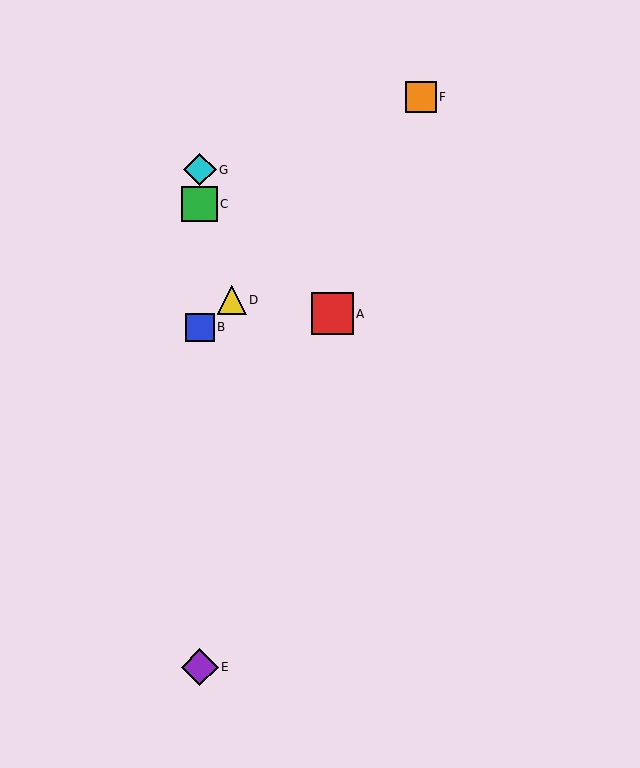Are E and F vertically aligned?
No, E is at x≈200 and F is at x≈421.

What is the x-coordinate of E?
Object E is at x≈200.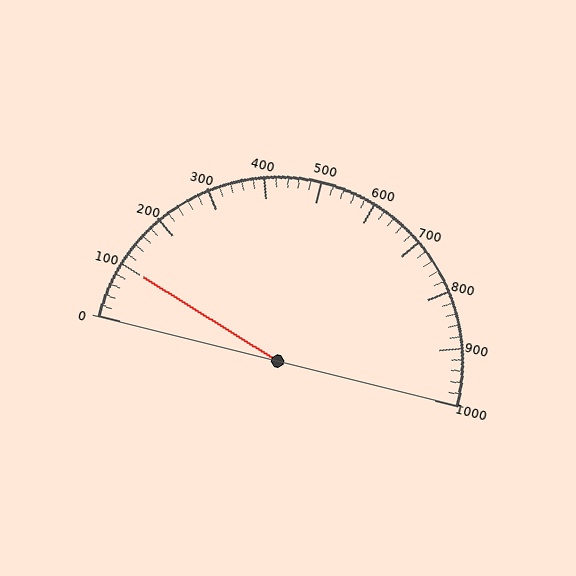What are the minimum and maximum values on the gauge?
The gauge ranges from 0 to 1000.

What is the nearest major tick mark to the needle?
The nearest major tick mark is 100.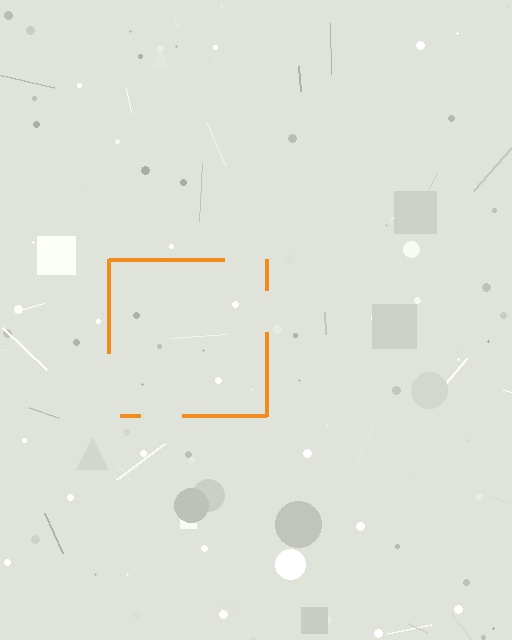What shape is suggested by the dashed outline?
The dashed outline suggests a square.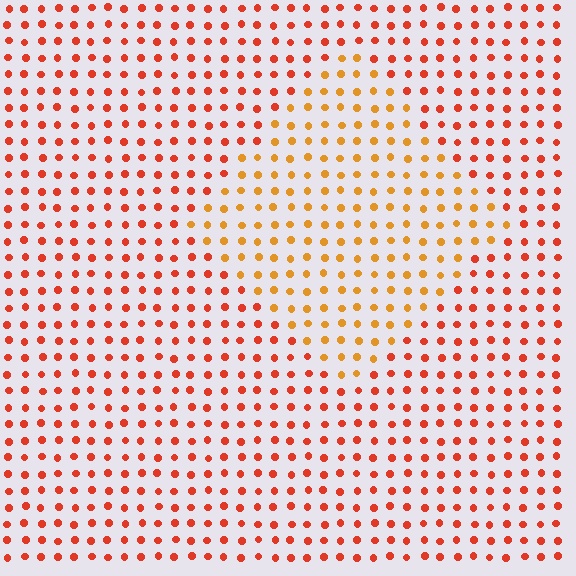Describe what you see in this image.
The image is filled with small red elements in a uniform arrangement. A diamond-shaped region is visible where the elements are tinted to a slightly different hue, forming a subtle color boundary.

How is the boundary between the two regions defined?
The boundary is defined purely by a slight shift in hue (about 30 degrees). Spacing, size, and orientation are identical on both sides.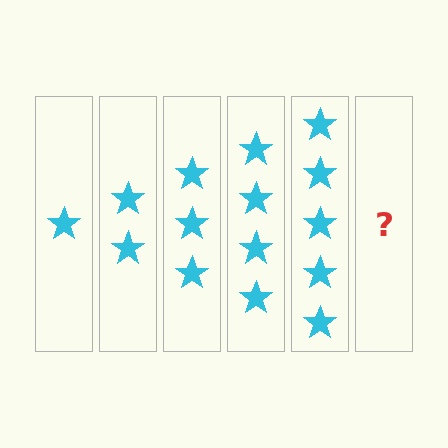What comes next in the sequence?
The next element should be 6 stars.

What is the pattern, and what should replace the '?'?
The pattern is that each step adds one more star. The '?' should be 6 stars.